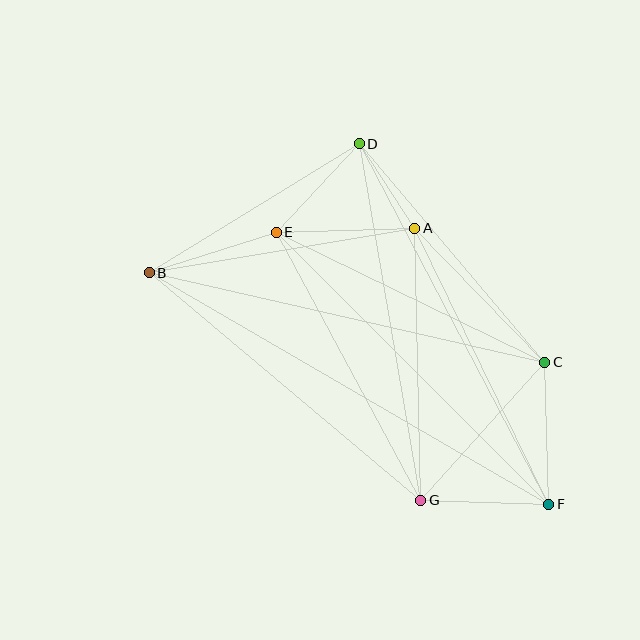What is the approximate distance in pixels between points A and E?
The distance between A and E is approximately 139 pixels.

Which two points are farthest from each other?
Points B and F are farthest from each other.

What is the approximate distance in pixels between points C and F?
The distance between C and F is approximately 142 pixels.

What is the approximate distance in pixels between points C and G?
The distance between C and G is approximately 186 pixels.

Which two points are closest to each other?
Points A and D are closest to each other.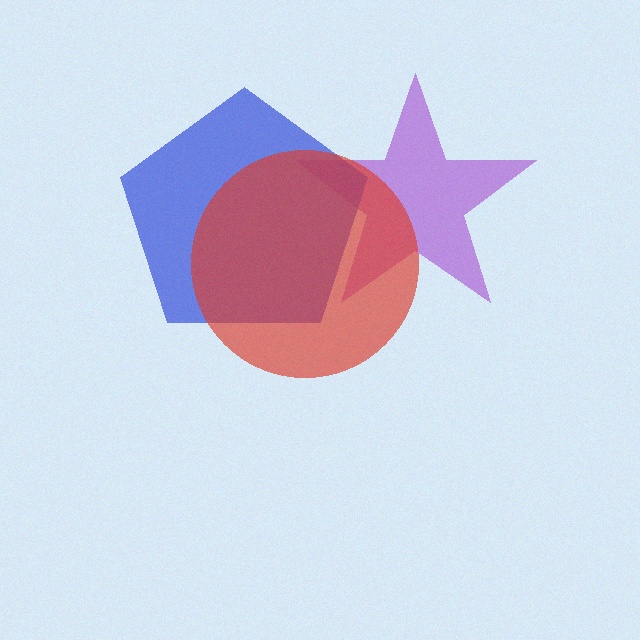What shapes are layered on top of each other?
The layered shapes are: a purple star, a blue pentagon, a red circle.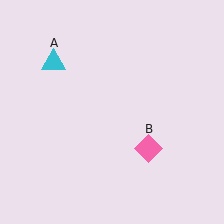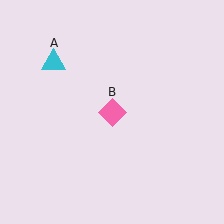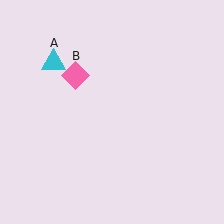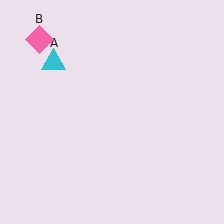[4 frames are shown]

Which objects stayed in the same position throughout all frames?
Cyan triangle (object A) remained stationary.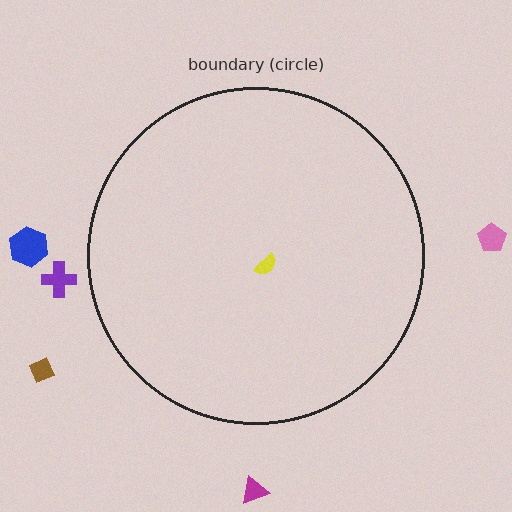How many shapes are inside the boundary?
1 inside, 5 outside.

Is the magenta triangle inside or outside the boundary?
Outside.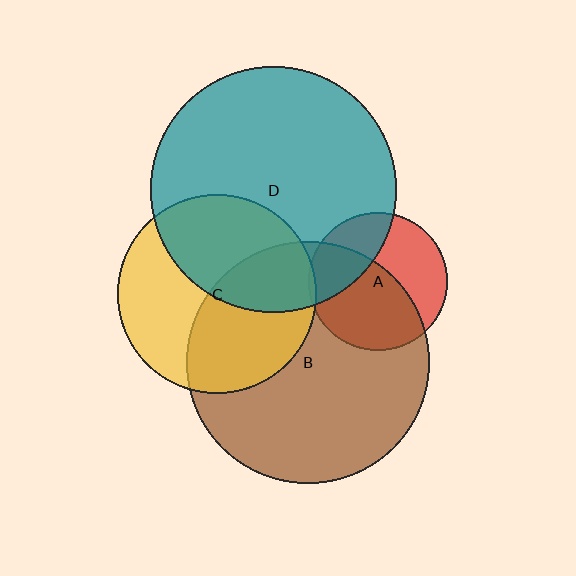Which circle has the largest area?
Circle D (teal).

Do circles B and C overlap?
Yes.